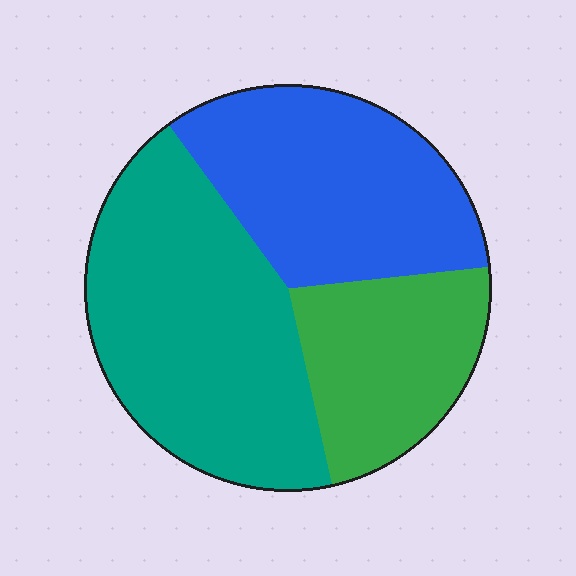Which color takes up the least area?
Green, at roughly 25%.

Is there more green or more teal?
Teal.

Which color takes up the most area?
Teal, at roughly 45%.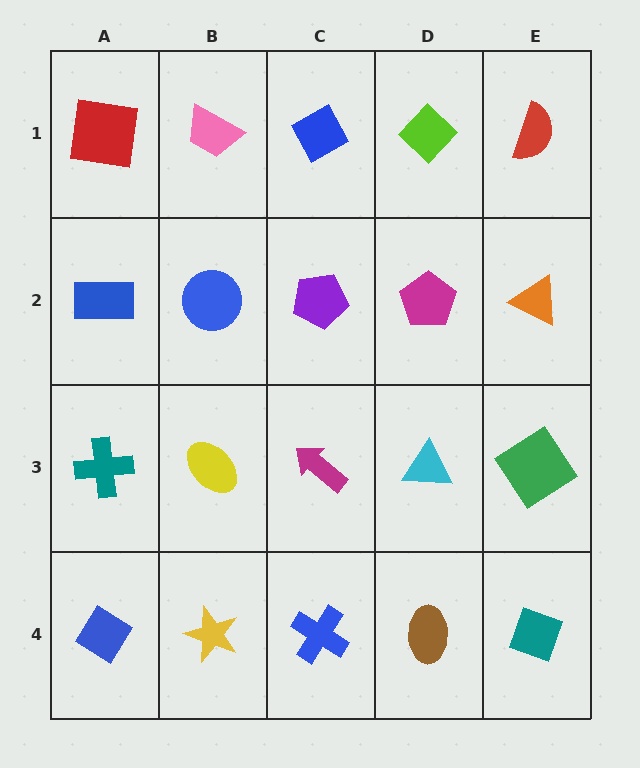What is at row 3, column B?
A yellow ellipse.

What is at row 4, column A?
A blue diamond.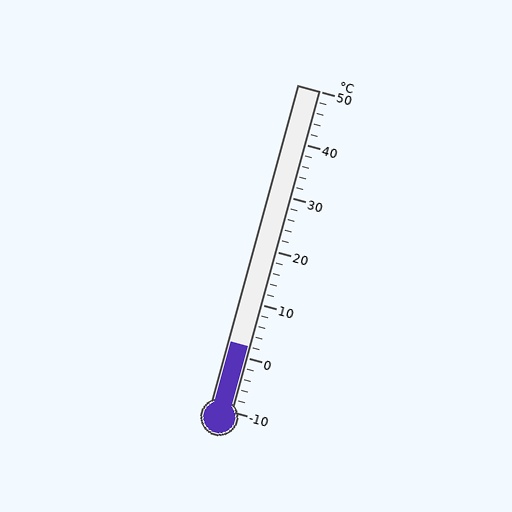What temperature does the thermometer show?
The thermometer shows approximately 2°C.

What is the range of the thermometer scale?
The thermometer scale ranges from -10°C to 50°C.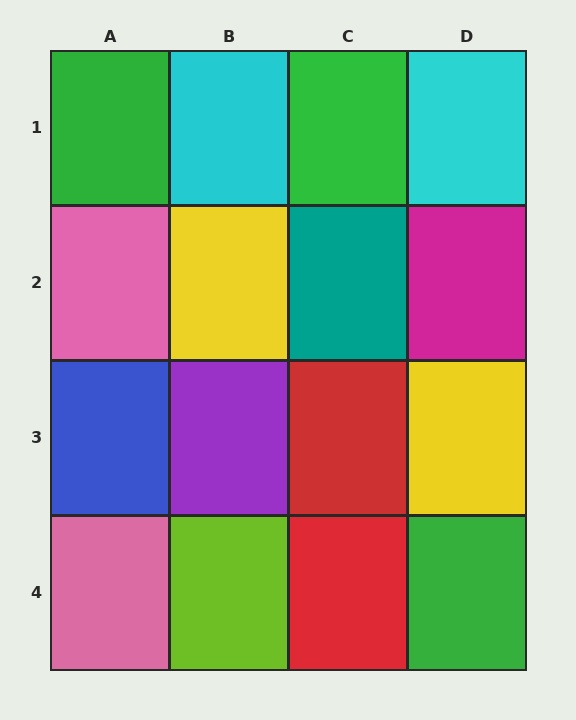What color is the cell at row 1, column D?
Cyan.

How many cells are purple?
1 cell is purple.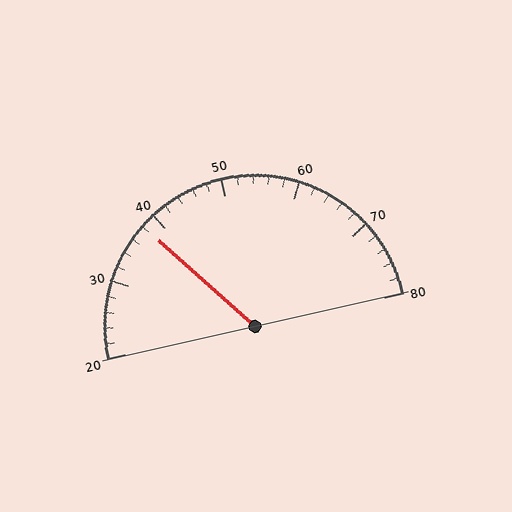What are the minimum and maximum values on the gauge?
The gauge ranges from 20 to 80.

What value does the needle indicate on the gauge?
The needle indicates approximately 38.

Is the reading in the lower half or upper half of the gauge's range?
The reading is in the lower half of the range (20 to 80).